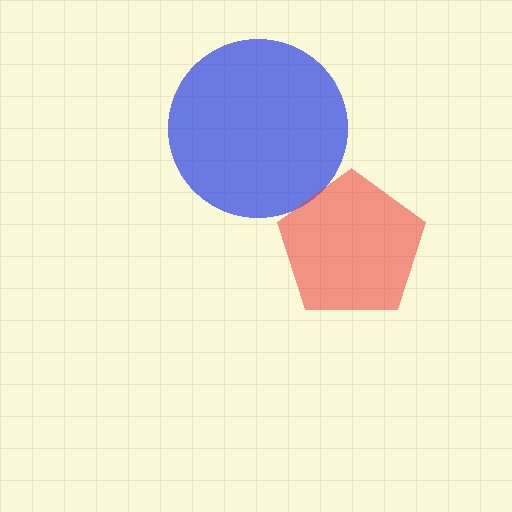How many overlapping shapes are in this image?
There are 2 overlapping shapes in the image.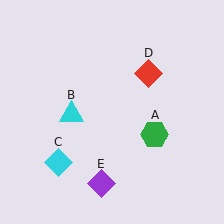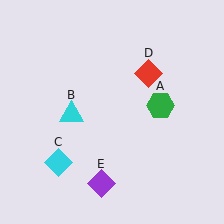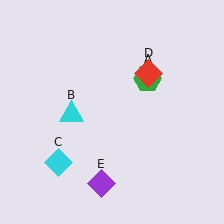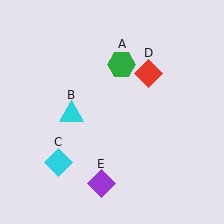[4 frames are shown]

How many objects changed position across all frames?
1 object changed position: green hexagon (object A).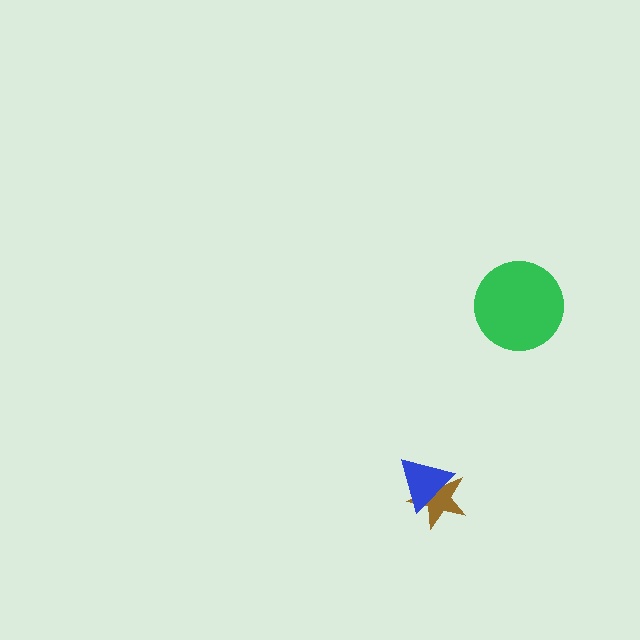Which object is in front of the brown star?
The blue triangle is in front of the brown star.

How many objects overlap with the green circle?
0 objects overlap with the green circle.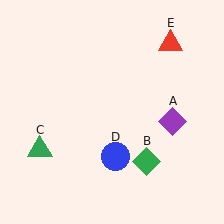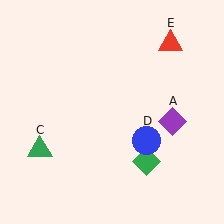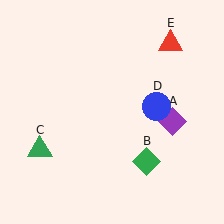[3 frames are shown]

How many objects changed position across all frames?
1 object changed position: blue circle (object D).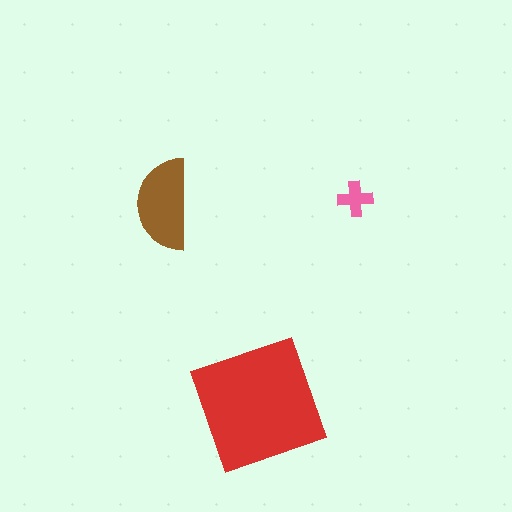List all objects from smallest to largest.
The pink cross, the brown semicircle, the red square.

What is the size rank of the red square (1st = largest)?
1st.